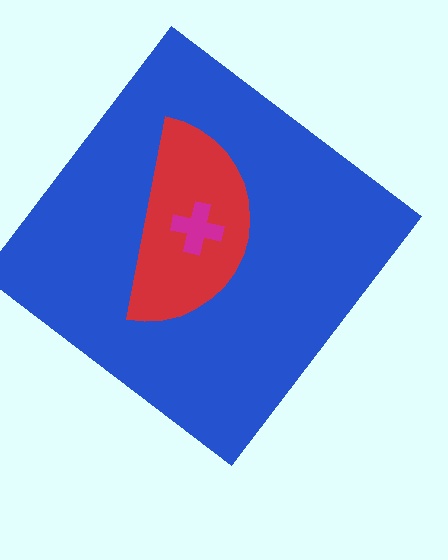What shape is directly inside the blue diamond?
The red semicircle.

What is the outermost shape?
The blue diamond.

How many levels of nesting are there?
3.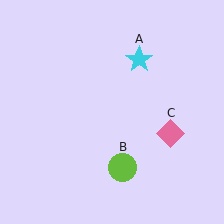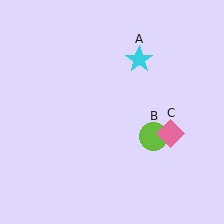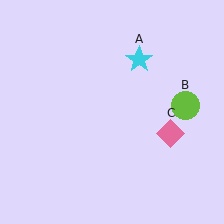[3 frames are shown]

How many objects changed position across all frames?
1 object changed position: lime circle (object B).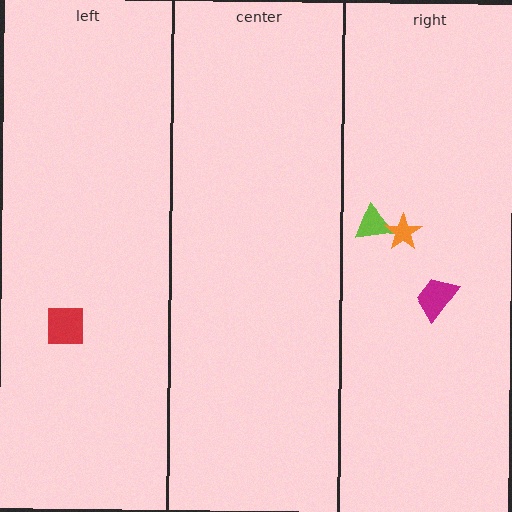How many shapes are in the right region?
3.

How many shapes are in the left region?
1.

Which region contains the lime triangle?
The right region.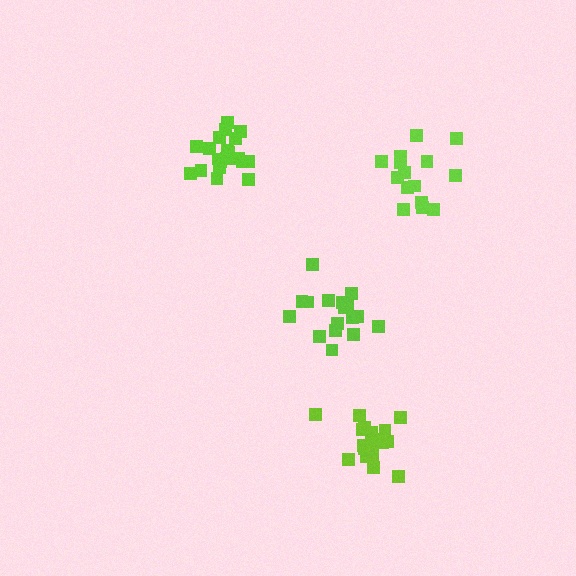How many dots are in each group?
Group 1: 19 dots, Group 2: 20 dots, Group 3: 15 dots, Group 4: 17 dots (71 total).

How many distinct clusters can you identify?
There are 4 distinct clusters.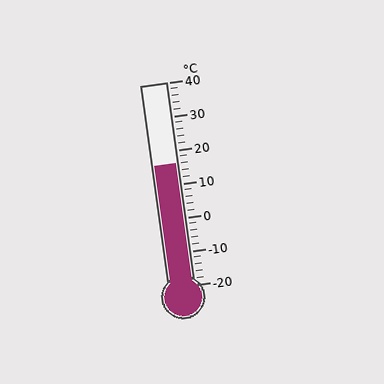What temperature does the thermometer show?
The thermometer shows approximately 16°C.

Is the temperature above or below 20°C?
The temperature is below 20°C.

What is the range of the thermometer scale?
The thermometer scale ranges from -20°C to 40°C.